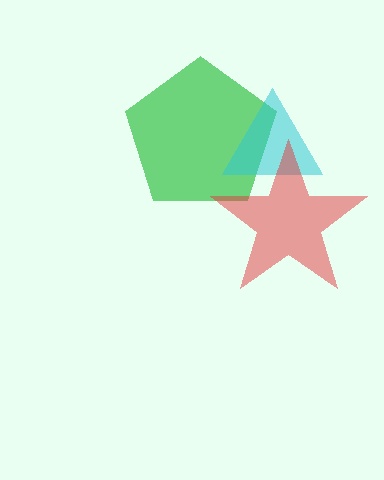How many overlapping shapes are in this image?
There are 3 overlapping shapes in the image.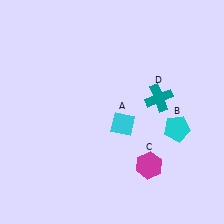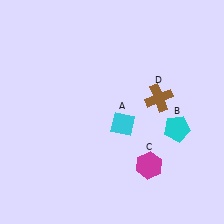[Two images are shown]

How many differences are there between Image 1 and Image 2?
There is 1 difference between the two images.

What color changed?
The cross (D) changed from teal in Image 1 to brown in Image 2.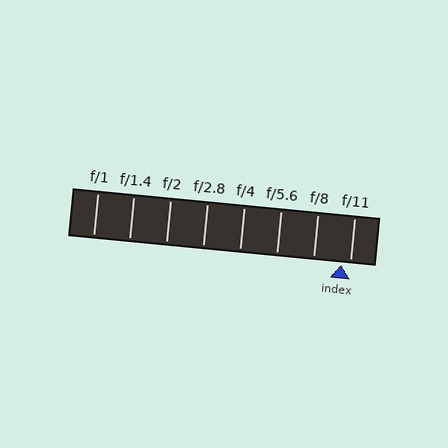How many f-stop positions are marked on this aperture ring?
There are 8 f-stop positions marked.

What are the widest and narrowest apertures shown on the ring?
The widest aperture shown is f/1 and the narrowest is f/11.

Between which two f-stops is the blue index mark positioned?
The index mark is between f/8 and f/11.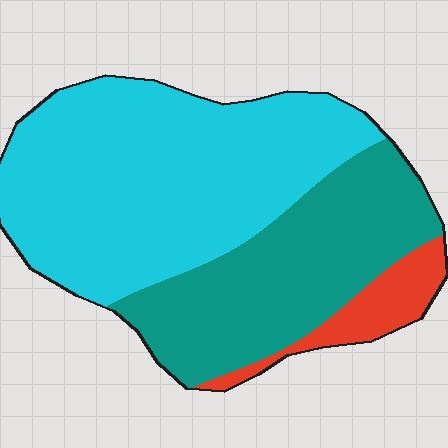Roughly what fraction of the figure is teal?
Teal covers about 35% of the figure.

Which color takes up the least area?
Red, at roughly 10%.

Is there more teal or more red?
Teal.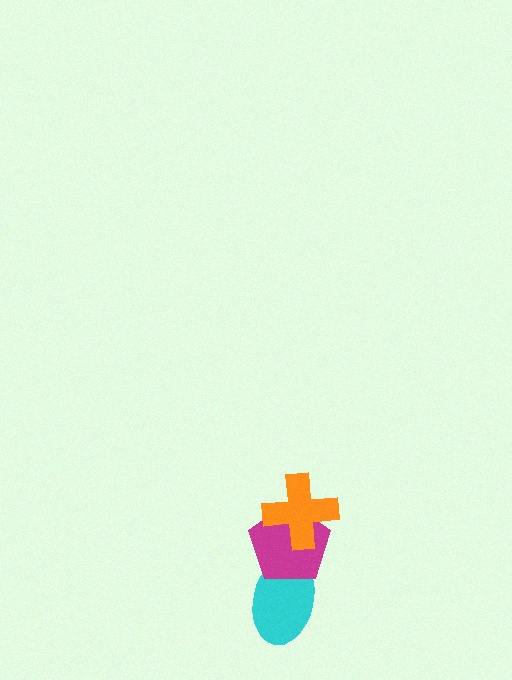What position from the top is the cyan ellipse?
The cyan ellipse is 3rd from the top.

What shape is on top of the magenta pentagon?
The orange cross is on top of the magenta pentagon.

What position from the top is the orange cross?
The orange cross is 1st from the top.